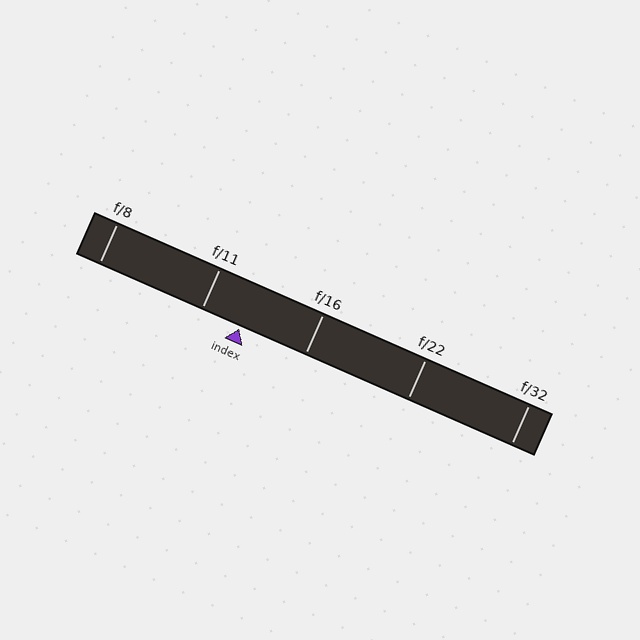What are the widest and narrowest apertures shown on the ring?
The widest aperture shown is f/8 and the narrowest is f/32.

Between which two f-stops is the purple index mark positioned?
The index mark is between f/11 and f/16.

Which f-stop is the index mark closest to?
The index mark is closest to f/11.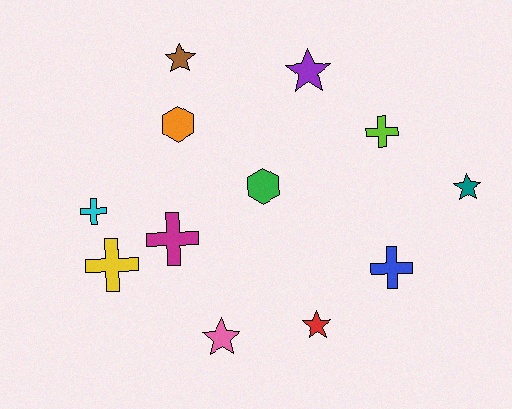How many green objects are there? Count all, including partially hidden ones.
There is 1 green object.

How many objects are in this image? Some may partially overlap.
There are 12 objects.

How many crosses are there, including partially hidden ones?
There are 5 crosses.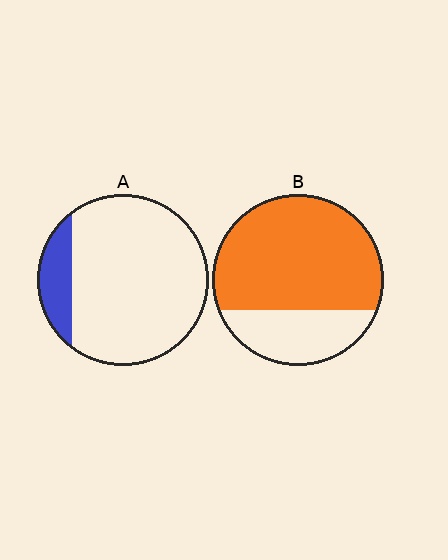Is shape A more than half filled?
No.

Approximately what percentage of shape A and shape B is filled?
A is approximately 15% and B is approximately 70%.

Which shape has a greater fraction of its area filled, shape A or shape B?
Shape B.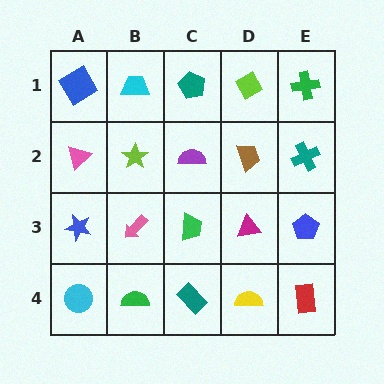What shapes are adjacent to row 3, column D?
A brown trapezoid (row 2, column D), a yellow semicircle (row 4, column D), a green trapezoid (row 3, column C), a blue pentagon (row 3, column E).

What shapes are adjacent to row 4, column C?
A green trapezoid (row 3, column C), a green semicircle (row 4, column B), a yellow semicircle (row 4, column D).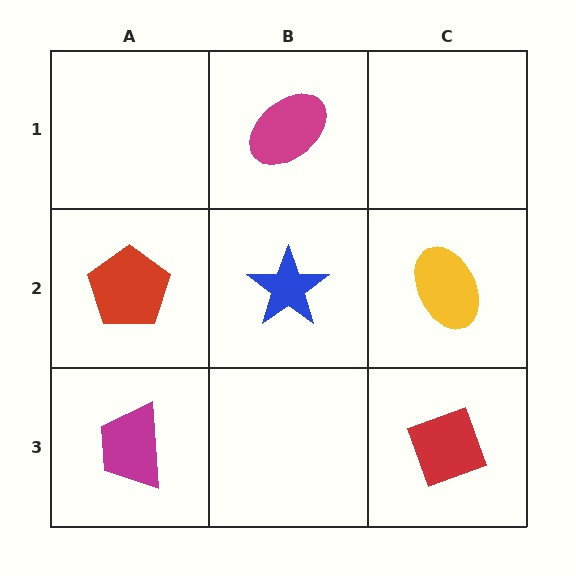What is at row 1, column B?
A magenta ellipse.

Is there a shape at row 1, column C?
No, that cell is empty.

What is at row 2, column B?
A blue star.